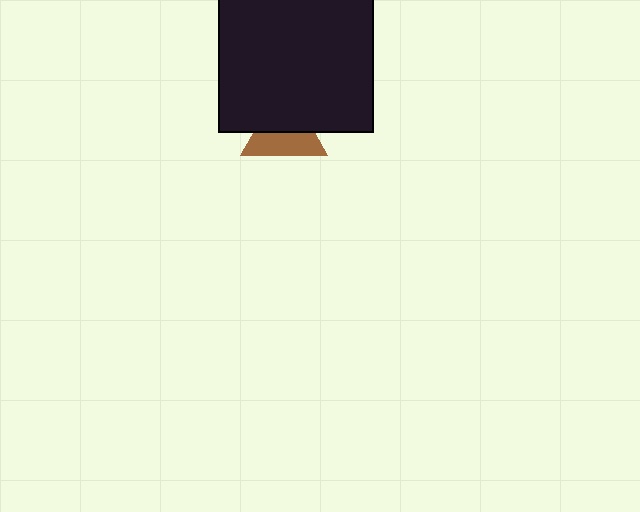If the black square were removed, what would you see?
You would see the complete brown triangle.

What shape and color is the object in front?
The object in front is a black square.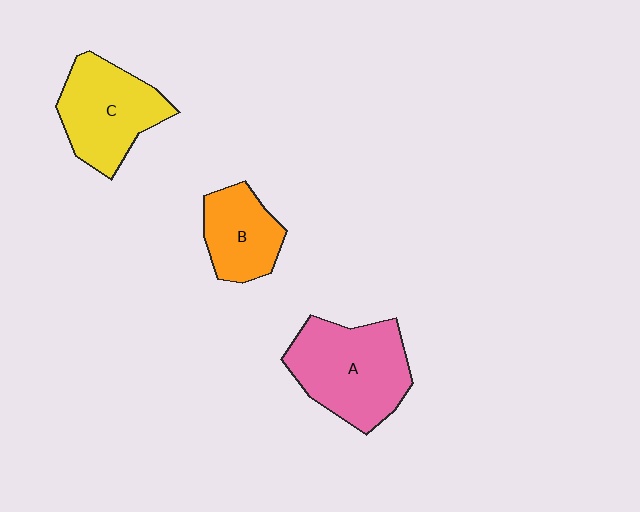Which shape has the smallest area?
Shape B (orange).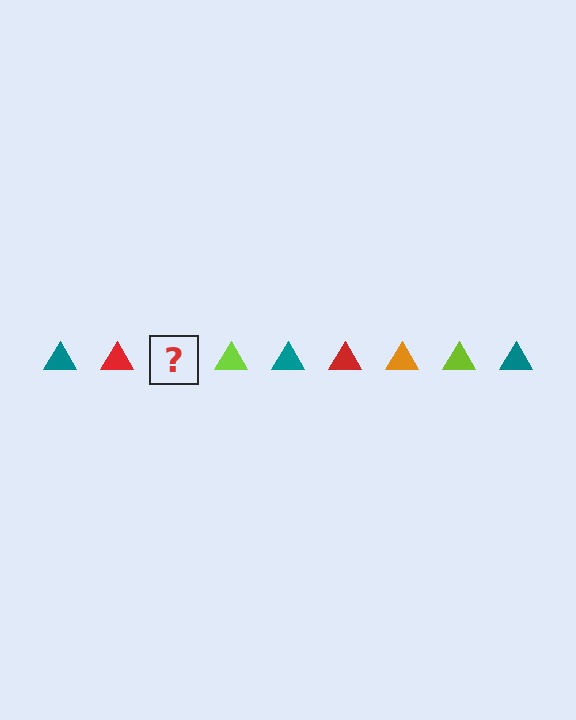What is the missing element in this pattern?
The missing element is an orange triangle.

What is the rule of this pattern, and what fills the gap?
The rule is that the pattern cycles through teal, red, orange, lime triangles. The gap should be filled with an orange triangle.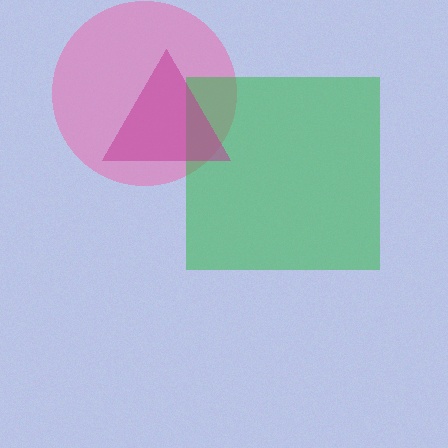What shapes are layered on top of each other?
The layered shapes are: a pink circle, a green square, a magenta triangle.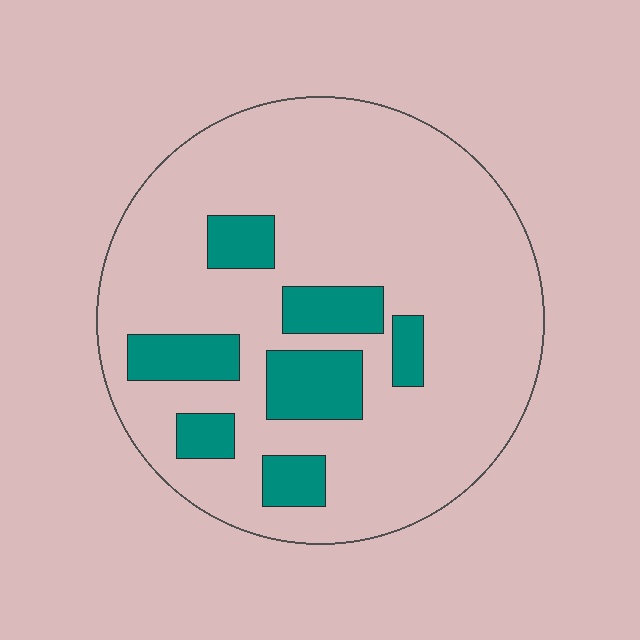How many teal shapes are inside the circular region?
7.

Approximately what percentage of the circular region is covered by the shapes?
Approximately 20%.